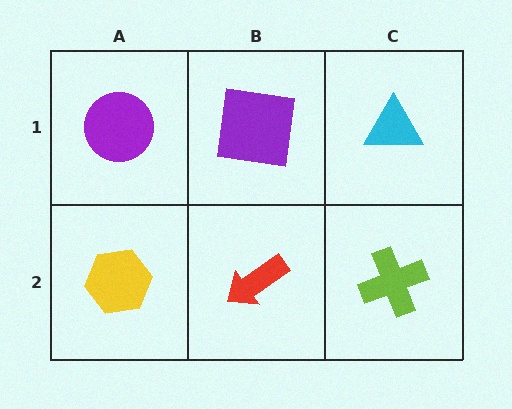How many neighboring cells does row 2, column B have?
3.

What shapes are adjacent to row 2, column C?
A cyan triangle (row 1, column C), a red arrow (row 2, column B).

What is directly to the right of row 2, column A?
A red arrow.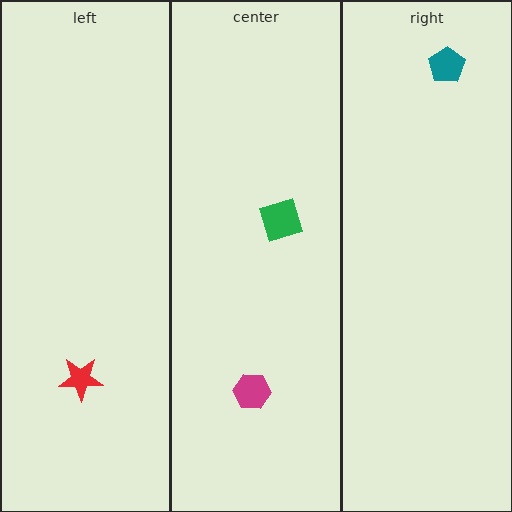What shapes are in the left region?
The red star.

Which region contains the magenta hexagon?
The center region.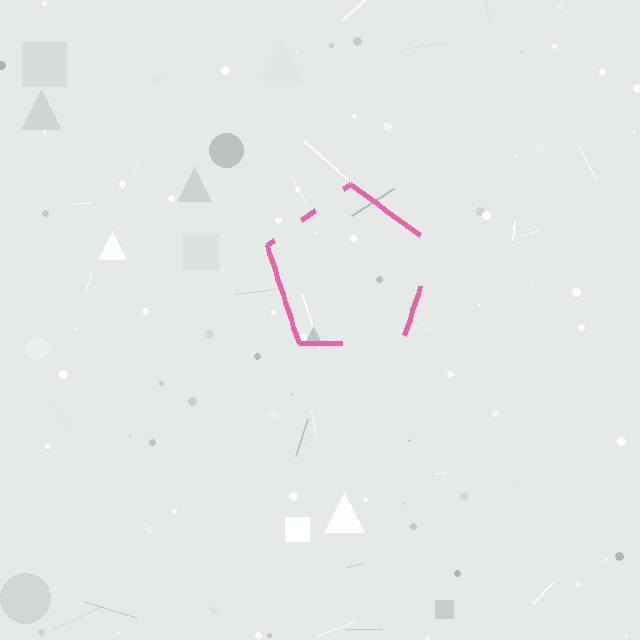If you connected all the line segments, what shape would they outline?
They would outline a pentagon.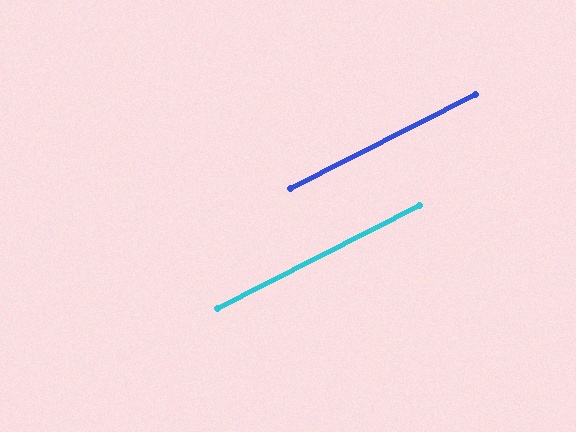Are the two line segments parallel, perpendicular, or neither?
Parallel — their directions differ by only 0.2°.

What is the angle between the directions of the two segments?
Approximately 0 degrees.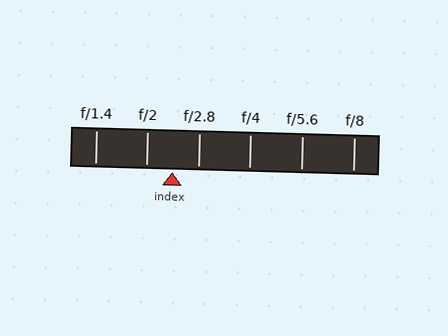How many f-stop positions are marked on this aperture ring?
There are 6 f-stop positions marked.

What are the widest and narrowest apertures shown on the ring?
The widest aperture shown is f/1.4 and the narrowest is f/8.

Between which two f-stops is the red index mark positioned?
The index mark is between f/2 and f/2.8.